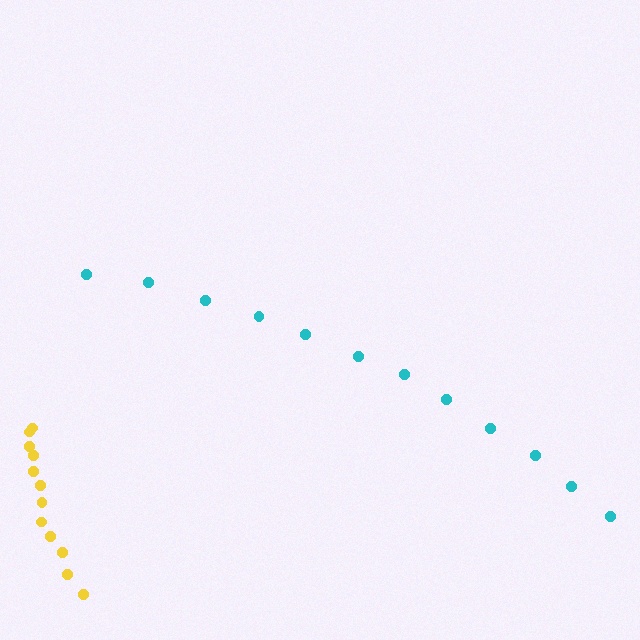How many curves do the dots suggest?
There are 2 distinct paths.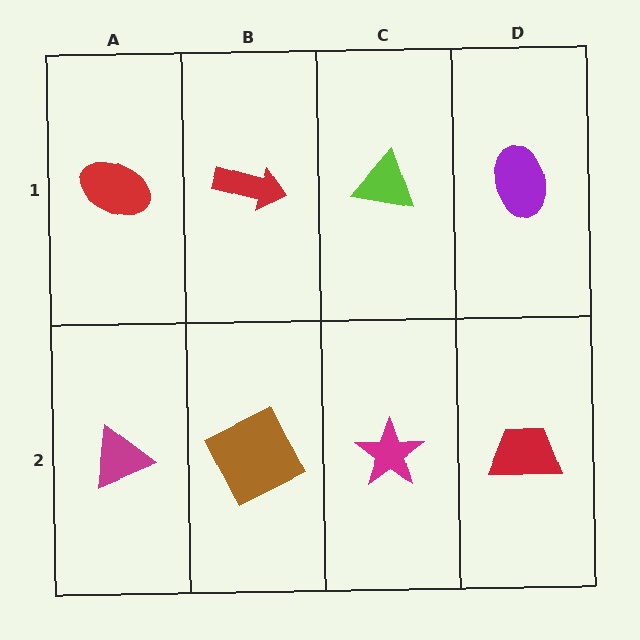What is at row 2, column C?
A magenta star.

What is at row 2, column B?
A brown square.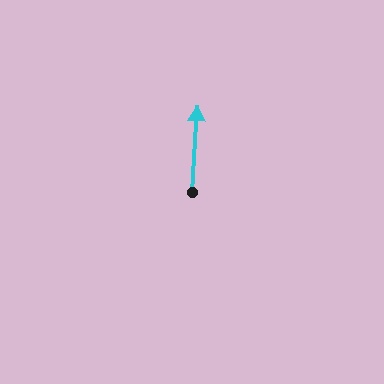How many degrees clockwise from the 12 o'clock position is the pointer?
Approximately 4 degrees.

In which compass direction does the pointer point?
North.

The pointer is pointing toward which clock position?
Roughly 12 o'clock.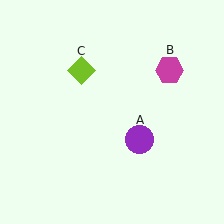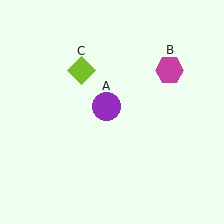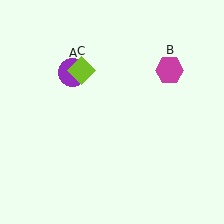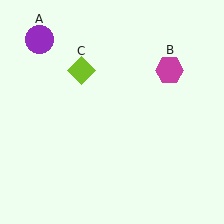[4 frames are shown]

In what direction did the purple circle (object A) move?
The purple circle (object A) moved up and to the left.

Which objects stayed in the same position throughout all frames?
Magenta hexagon (object B) and lime diamond (object C) remained stationary.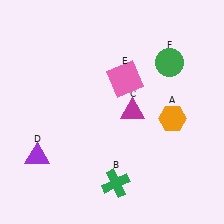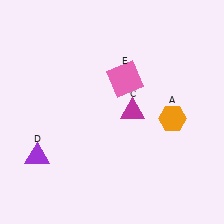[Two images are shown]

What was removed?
The green cross (B), the green circle (F) were removed in Image 2.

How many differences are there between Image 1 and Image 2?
There are 2 differences between the two images.